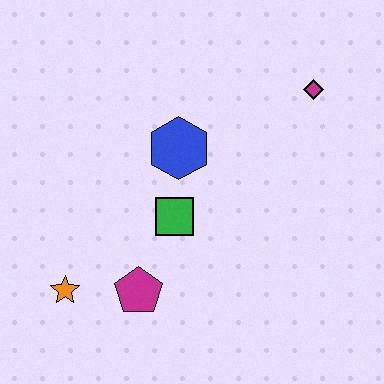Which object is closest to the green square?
The blue hexagon is closest to the green square.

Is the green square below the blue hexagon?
Yes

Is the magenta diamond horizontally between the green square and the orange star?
No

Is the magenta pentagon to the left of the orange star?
No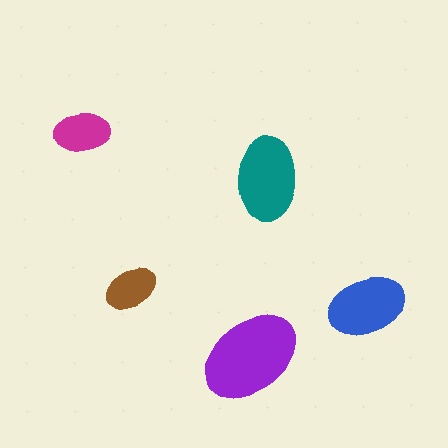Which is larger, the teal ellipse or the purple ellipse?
The purple one.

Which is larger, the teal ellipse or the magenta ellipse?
The teal one.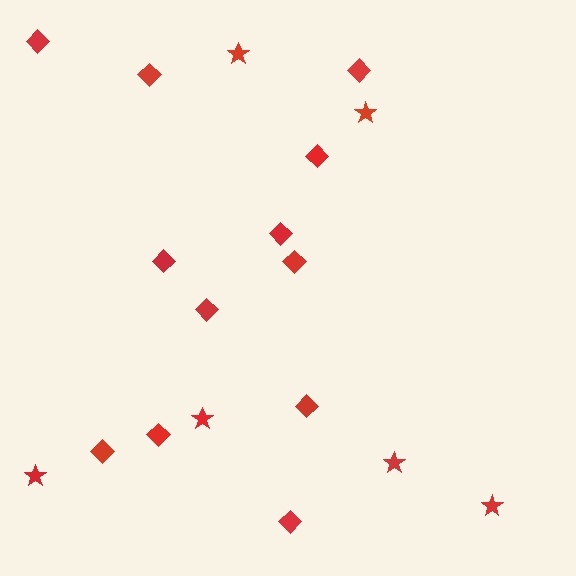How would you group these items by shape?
There are 2 groups: one group of diamonds (12) and one group of stars (6).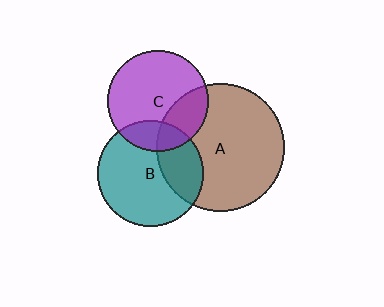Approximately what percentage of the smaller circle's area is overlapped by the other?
Approximately 20%.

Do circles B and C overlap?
Yes.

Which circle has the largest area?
Circle A (brown).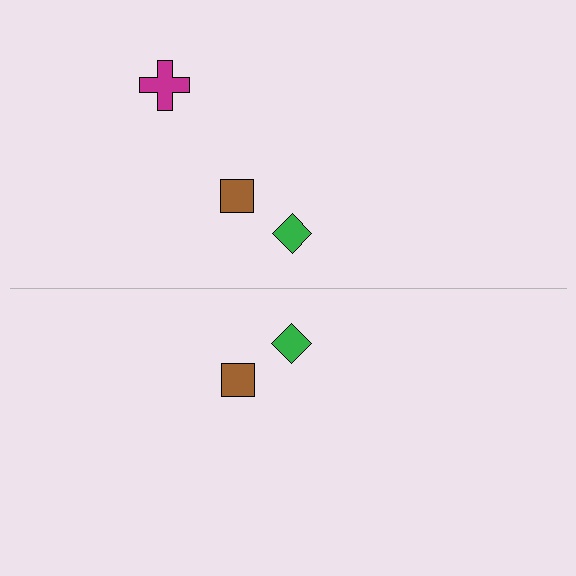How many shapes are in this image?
There are 5 shapes in this image.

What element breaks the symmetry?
A magenta cross is missing from the bottom side.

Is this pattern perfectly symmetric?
No, the pattern is not perfectly symmetric. A magenta cross is missing from the bottom side.